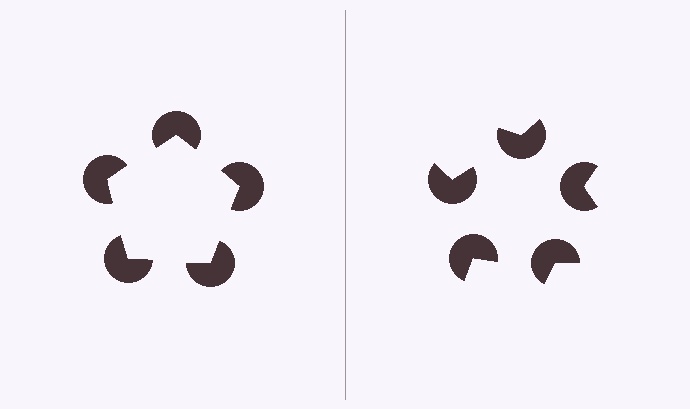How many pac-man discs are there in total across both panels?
10 — 5 on each side.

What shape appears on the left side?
An illusory pentagon.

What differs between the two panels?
The pac-man discs are positioned identically on both sides; only the wedge orientations differ. On the left they align to a pentagon; on the right they are misaligned.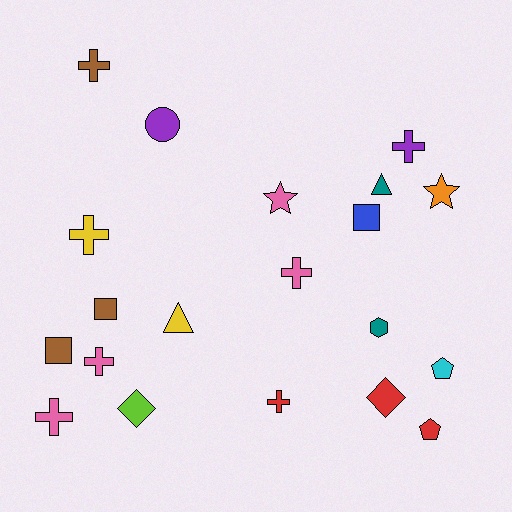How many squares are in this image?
There are 3 squares.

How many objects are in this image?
There are 20 objects.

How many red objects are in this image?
There are 3 red objects.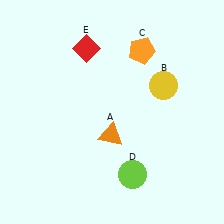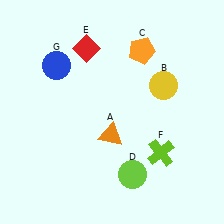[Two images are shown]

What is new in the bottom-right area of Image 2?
A lime cross (F) was added in the bottom-right area of Image 2.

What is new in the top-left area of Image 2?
A blue circle (G) was added in the top-left area of Image 2.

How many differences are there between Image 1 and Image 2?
There are 2 differences between the two images.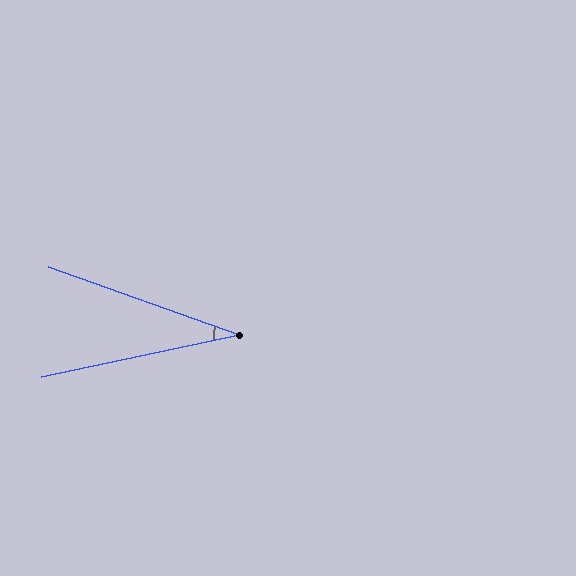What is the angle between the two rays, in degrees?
Approximately 32 degrees.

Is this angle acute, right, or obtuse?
It is acute.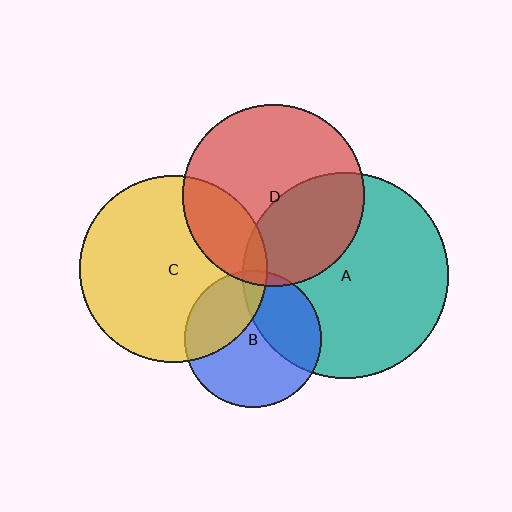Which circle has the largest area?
Circle A (teal).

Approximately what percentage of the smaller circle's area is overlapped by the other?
Approximately 40%.